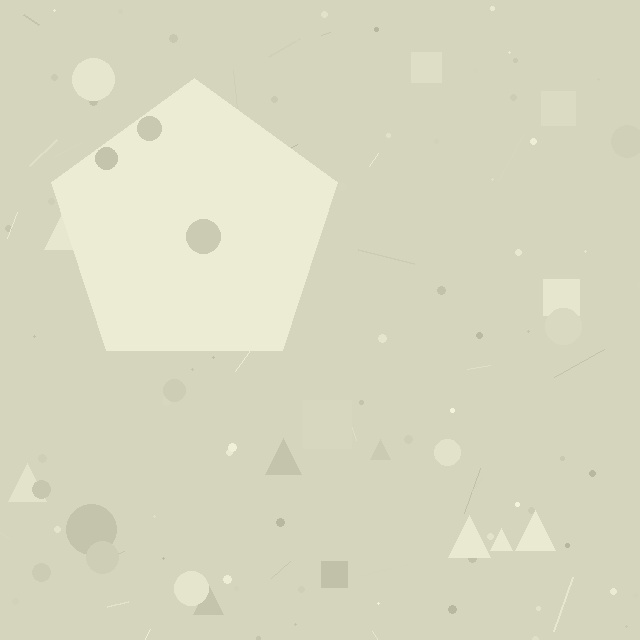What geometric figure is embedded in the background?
A pentagon is embedded in the background.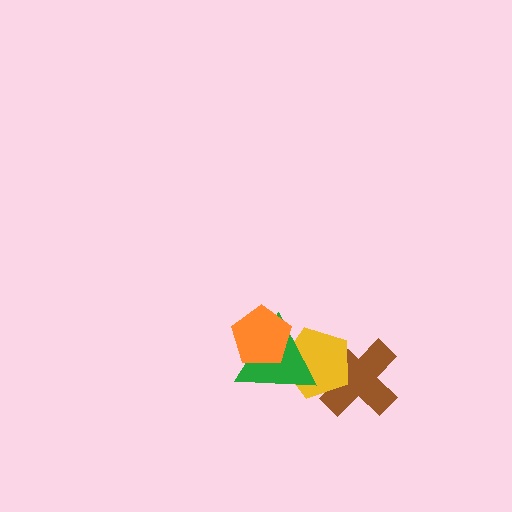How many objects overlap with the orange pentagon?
2 objects overlap with the orange pentagon.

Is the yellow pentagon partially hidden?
Yes, it is partially covered by another shape.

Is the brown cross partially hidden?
Yes, it is partially covered by another shape.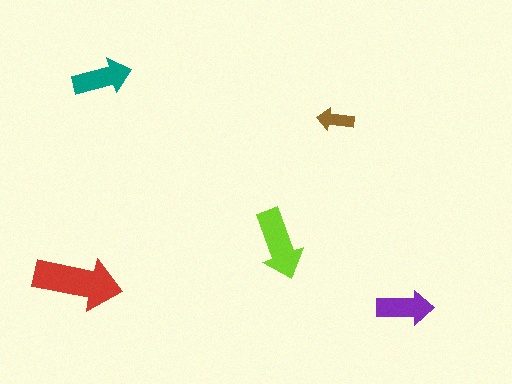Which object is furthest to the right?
The purple arrow is rightmost.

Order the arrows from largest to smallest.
the red one, the lime one, the teal one, the purple one, the brown one.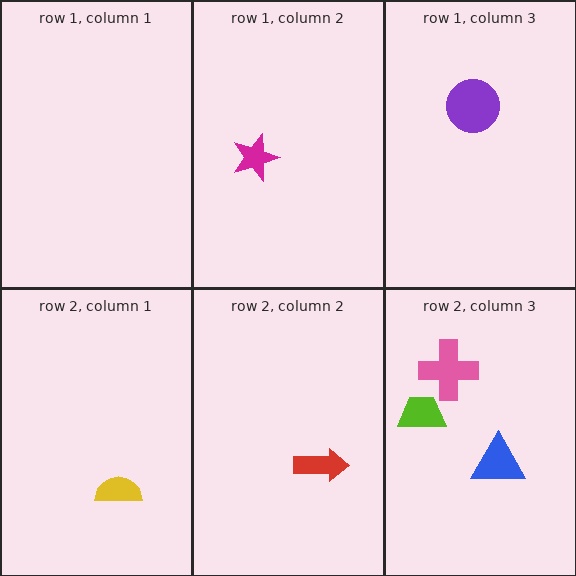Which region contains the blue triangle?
The row 2, column 3 region.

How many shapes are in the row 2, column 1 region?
1.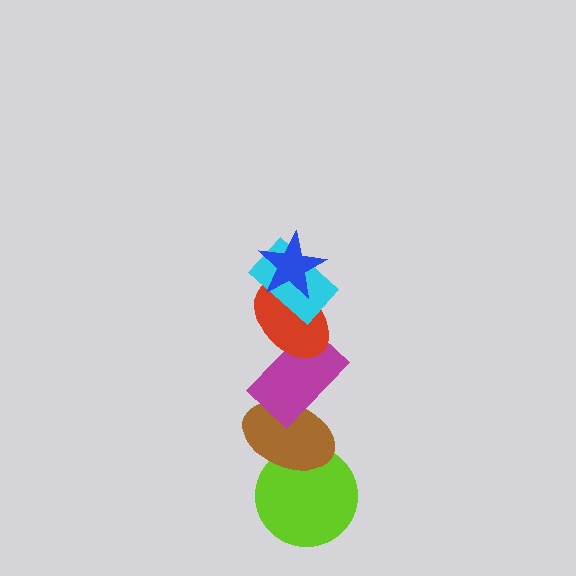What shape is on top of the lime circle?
The brown ellipse is on top of the lime circle.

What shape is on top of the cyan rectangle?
The blue star is on top of the cyan rectangle.